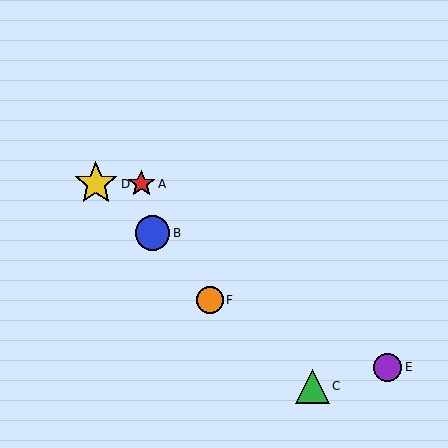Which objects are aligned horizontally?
Objects A, D are aligned horizontally.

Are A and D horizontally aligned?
Yes, both are at y≈184.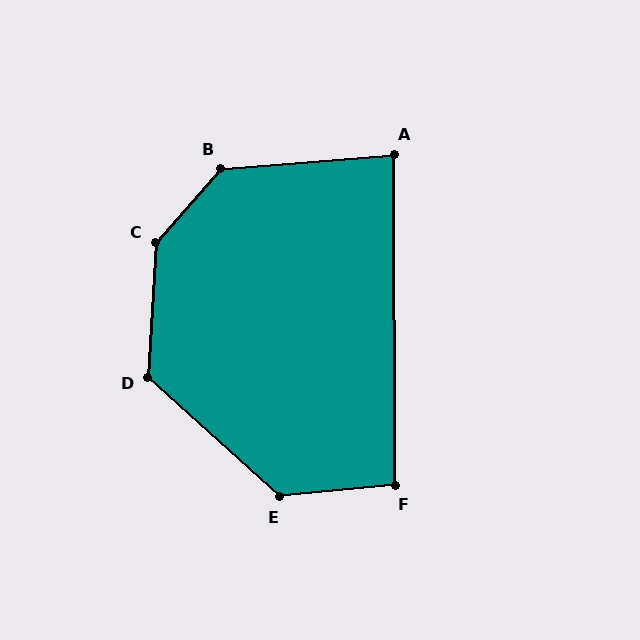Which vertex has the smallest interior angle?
A, at approximately 86 degrees.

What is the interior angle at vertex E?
Approximately 132 degrees (obtuse).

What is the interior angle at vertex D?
Approximately 129 degrees (obtuse).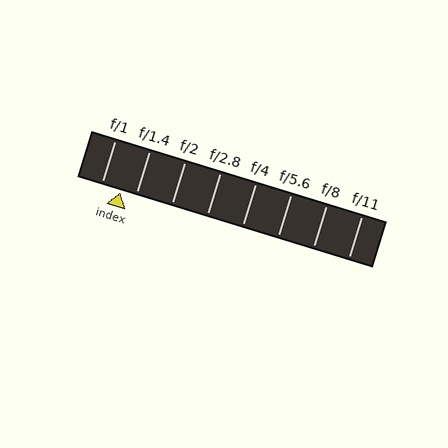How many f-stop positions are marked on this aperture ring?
There are 8 f-stop positions marked.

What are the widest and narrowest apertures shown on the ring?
The widest aperture shown is f/1 and the narrowest is f/11.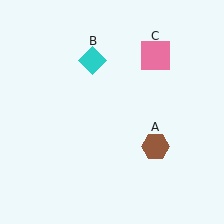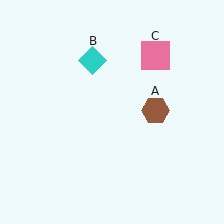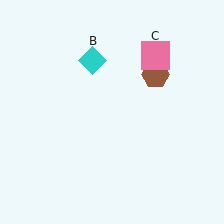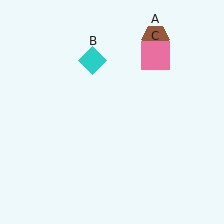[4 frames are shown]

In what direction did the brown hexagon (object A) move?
The brown hexagon (object A) moved up.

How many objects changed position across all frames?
1 object changed position: brown hexagon (object A).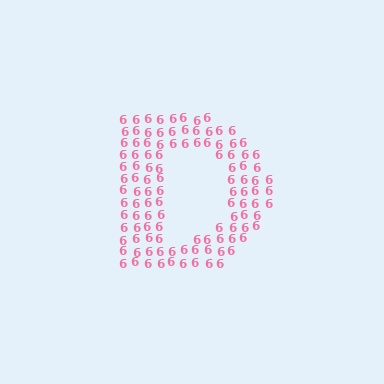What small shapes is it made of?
It is made of small digit 6's.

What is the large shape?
The large shape is the letter D.